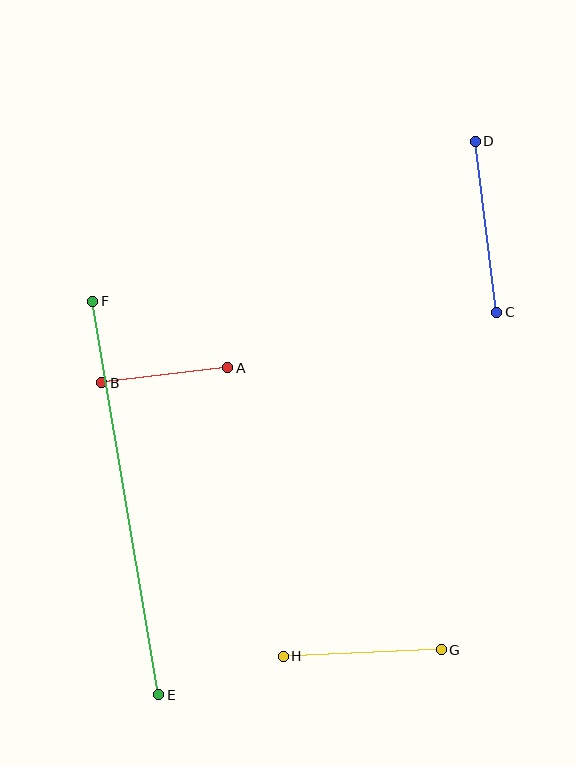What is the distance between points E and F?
The distance is approximately 399 pixels.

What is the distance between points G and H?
The distance is approximately 158 pixels.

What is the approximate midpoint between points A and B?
The midpoint is at approximately (165, 375) pixels.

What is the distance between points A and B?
The distance is approximately 127 pixels.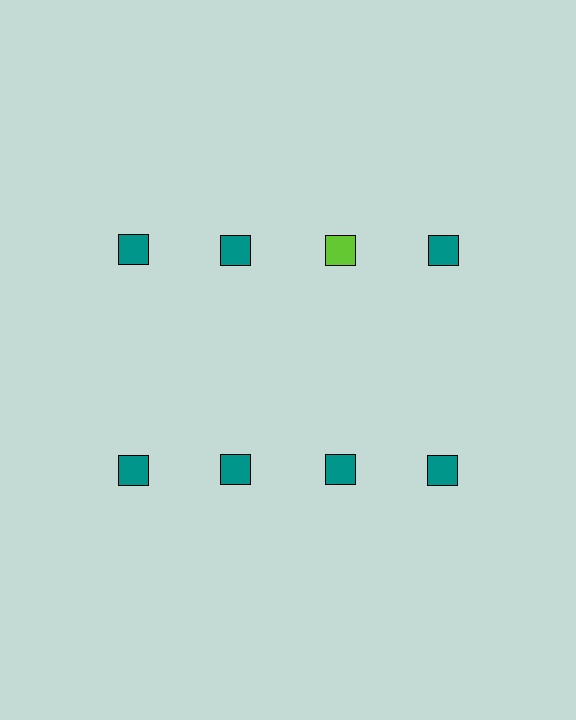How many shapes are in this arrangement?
There are 8 shapes arranged in a grid pattern.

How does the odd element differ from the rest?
It has a different color: lime instead of teal.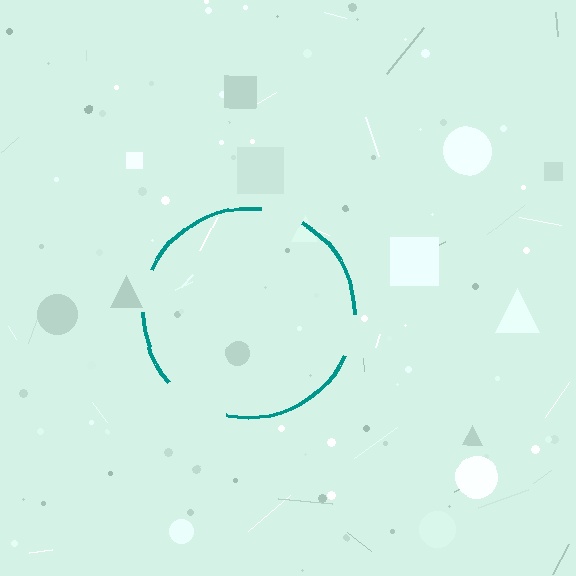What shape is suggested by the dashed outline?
The dashed outline suggests a circle.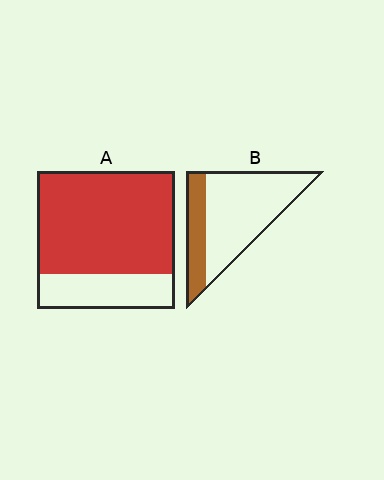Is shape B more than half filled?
No.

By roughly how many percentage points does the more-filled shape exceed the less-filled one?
By roughly 50 percentage points (A over B).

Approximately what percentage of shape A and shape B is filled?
A is approximately 75% and B is approximately 25%.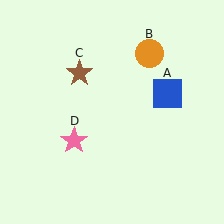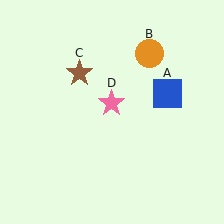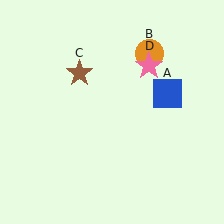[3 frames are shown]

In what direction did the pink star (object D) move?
The pink star (object D) moved up and to the right.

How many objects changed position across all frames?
1 object changed position: pink star (object D).